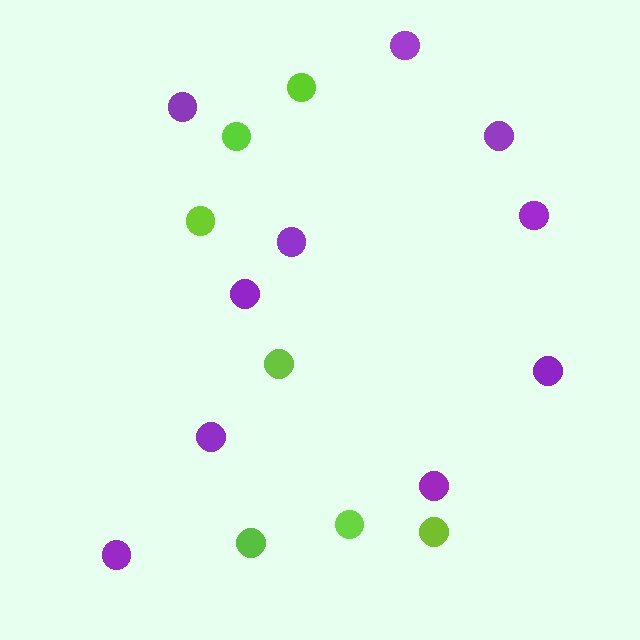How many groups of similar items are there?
There are 2 groups: one group of purple circles (10) and one group of lime circles (7).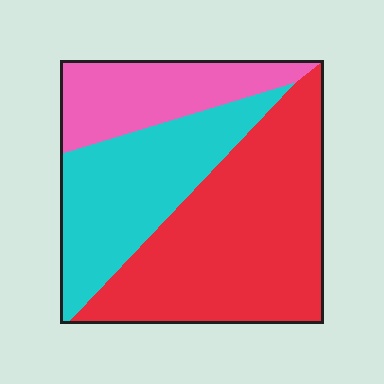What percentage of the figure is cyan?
Cyan covers roughly 30% of the figure.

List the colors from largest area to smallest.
From largest to smallest: red, cyan, pink.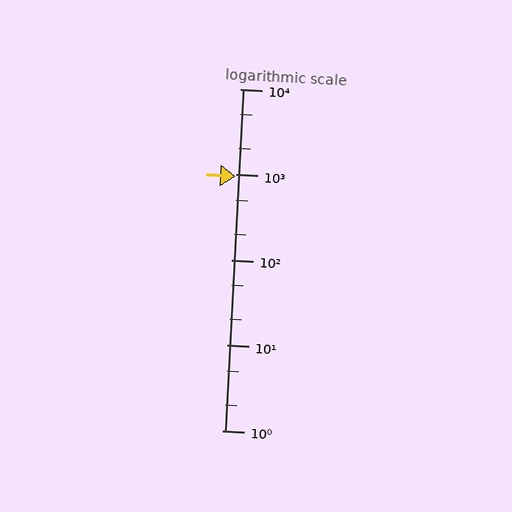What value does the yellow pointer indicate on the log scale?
The pointer indicates approximately 950.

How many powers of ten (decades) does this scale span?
The scale spans 4 decades, from 1 to 10000.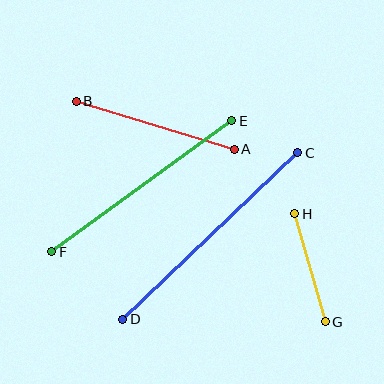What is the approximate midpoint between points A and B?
The midpoint is at approximately (155, 125) pixels.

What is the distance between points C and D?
The distance is approximately 242 pixels.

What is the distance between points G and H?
The distance is approximately 112 pixels.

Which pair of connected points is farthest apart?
Points C and D are farthest apart.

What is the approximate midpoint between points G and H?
The midpoint is at approximately (310, 268) pixels.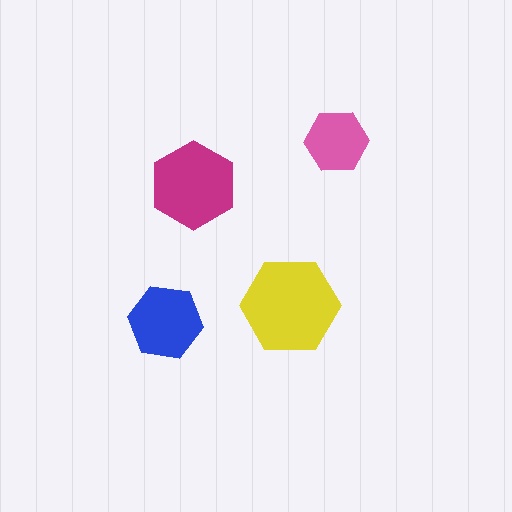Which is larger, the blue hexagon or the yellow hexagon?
The yellow one.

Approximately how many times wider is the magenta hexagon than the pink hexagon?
About 1.5 times wider.